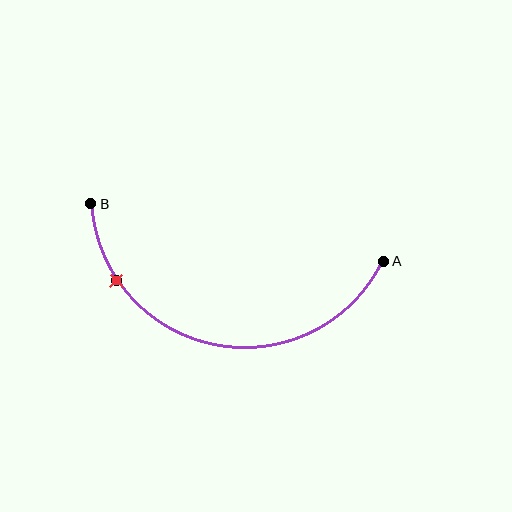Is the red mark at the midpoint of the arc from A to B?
No. The red mark lies on the arc but is closer to endpoint B. The arc midpoint would be at the point on the curve equidistant along the arc from both A and B.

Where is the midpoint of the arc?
The arc midpoint is the point on the curve farthest from the straight line joining A and B. It sits below that line.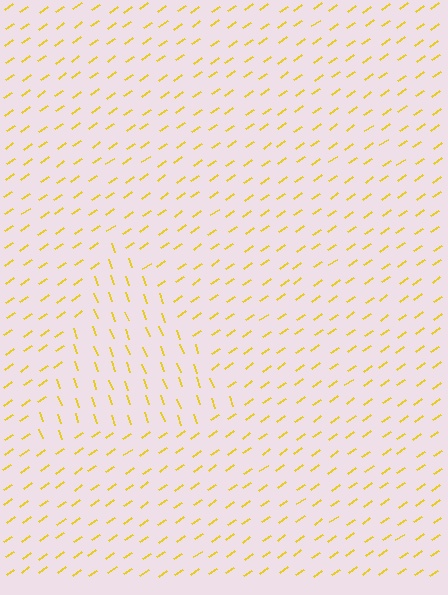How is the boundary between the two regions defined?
The boundary is defined purely by a change in line orientation (approximately 75 degrees difference). All lines are the same color and thickness.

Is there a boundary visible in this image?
Yes, there is a texture boundary formed by a change in line orientation.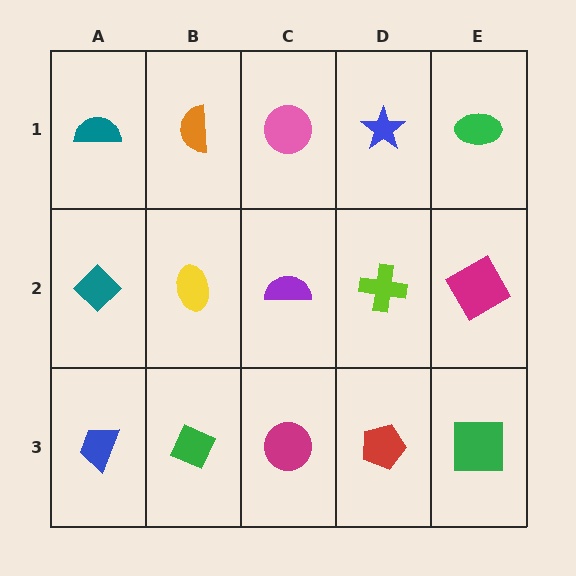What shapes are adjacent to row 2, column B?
An orange semicircle (row 1, column B), a green diamond (row 3, column B), a teal diamond (row 2, column A), a purple semicircle (row 2, column C).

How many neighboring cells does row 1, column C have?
3.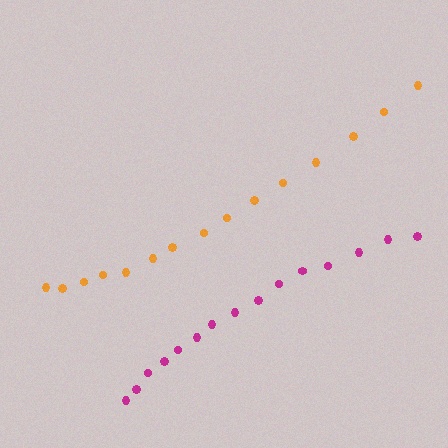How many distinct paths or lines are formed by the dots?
There are 2 distinct paths.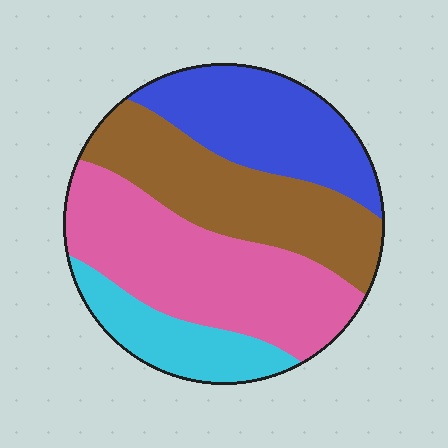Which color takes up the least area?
Cyan, at roughly 15%.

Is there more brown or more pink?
Pink.